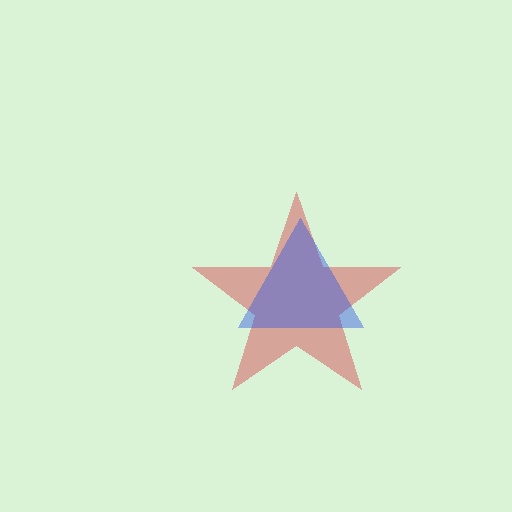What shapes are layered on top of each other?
The layered shapes are: a red star, a blue triangle.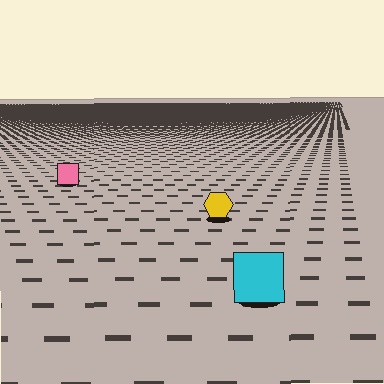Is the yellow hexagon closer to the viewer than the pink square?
Yes. The yellow hexagon is closer — you can tell from the texture gradient: the ground texture is coarser near it.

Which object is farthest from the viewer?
The pink square is farthest from the viewer. It appears smaller and the ground texture around it is denser.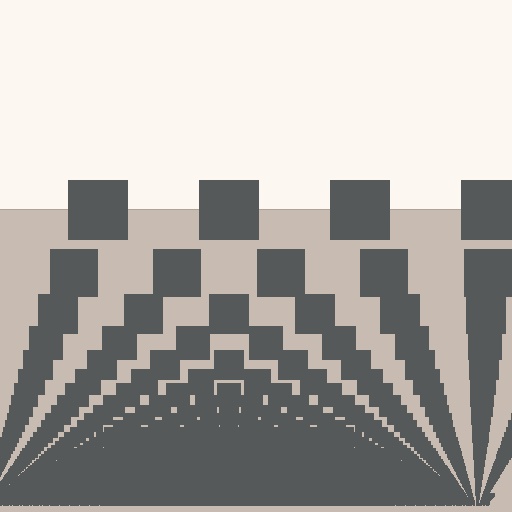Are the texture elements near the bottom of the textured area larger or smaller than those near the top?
Smaller. The gradient is inverted — elements near the bottom are smaller and denser.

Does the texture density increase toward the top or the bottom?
Density increases toward the bottom.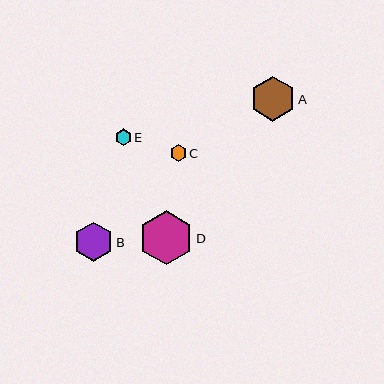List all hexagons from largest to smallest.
From largest to smallest: D, A, B, E, C.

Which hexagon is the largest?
Hexagon D is the largest with a size of approximately 54 pixels.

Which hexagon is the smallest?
Hexagon C is the smallest with a size of approximately 16 pixels.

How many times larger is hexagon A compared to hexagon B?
Hexagon A is approximately 1.2 times the size of hexagon B.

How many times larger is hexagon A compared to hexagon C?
Hexagon A is approximately 2.8 times the size of hexagon C.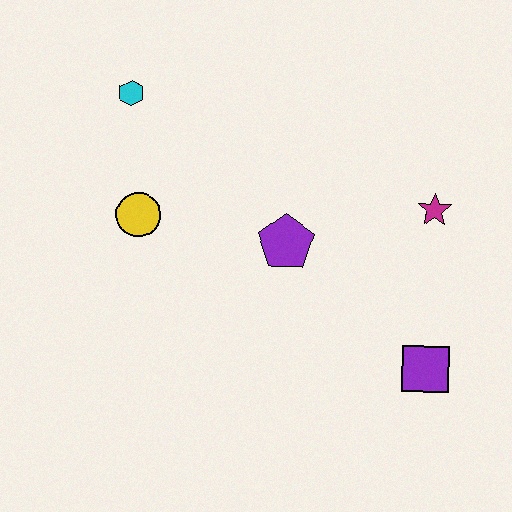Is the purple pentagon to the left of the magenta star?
Yes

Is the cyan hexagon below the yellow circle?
No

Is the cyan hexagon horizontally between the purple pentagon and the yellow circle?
No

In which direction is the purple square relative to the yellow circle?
The purple square is to the right of the yellow circle.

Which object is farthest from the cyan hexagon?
The purple square is farthest from the cyan hexagon.